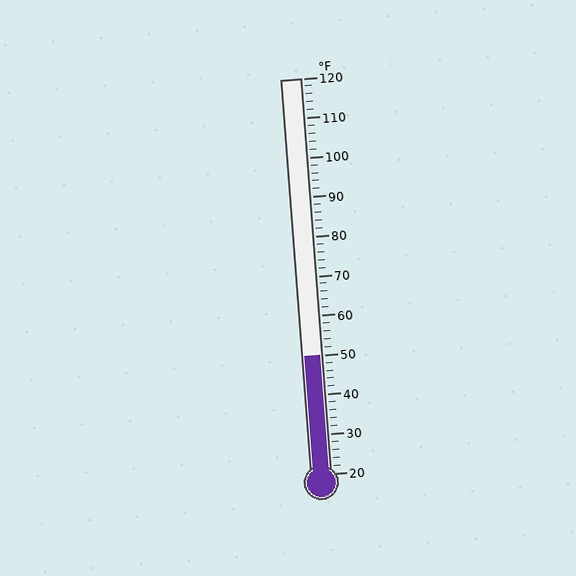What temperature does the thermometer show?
The thermometer shows approximately 50°F.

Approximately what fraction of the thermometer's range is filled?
The thermometer is filled to approximately 30% of its range.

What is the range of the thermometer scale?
The thermometer scale ranges from 20°F to 120°F.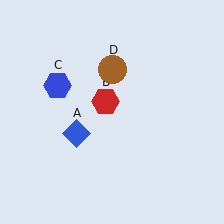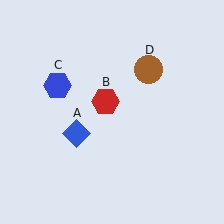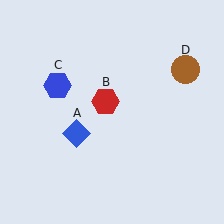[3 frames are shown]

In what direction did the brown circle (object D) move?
The brown circle (object D) moved right.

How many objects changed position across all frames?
1 object changed position: brown circle (object D).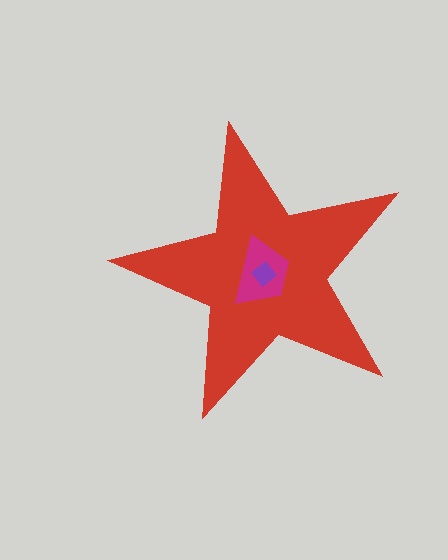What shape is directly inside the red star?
The magenta trapezoid.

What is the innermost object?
The purple diamond.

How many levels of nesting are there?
3.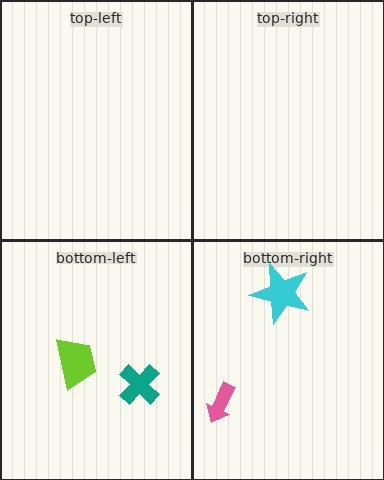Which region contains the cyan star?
The bottom-right region.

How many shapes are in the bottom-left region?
2.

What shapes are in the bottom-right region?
The cyan star, the pink arrow.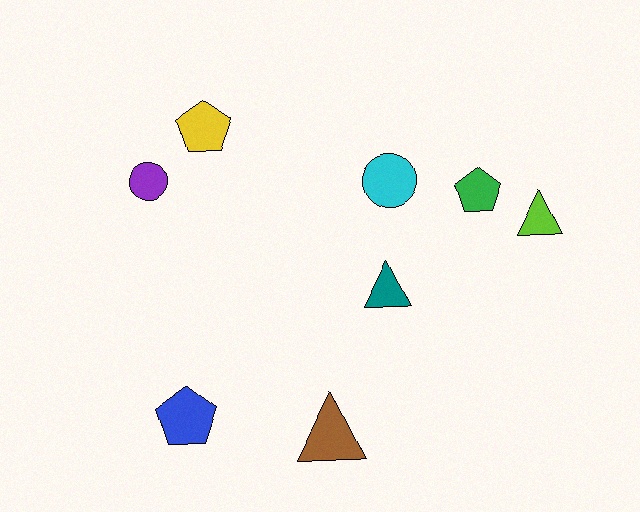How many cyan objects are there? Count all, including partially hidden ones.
There is 1 cyan object.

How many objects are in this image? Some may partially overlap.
There are 8 objects.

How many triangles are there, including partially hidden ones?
There are 3 triangles.